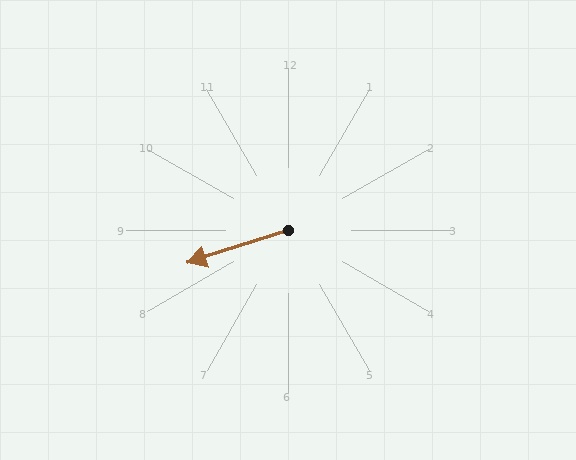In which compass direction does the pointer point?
West.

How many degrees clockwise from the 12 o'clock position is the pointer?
Approximately 252 degrees.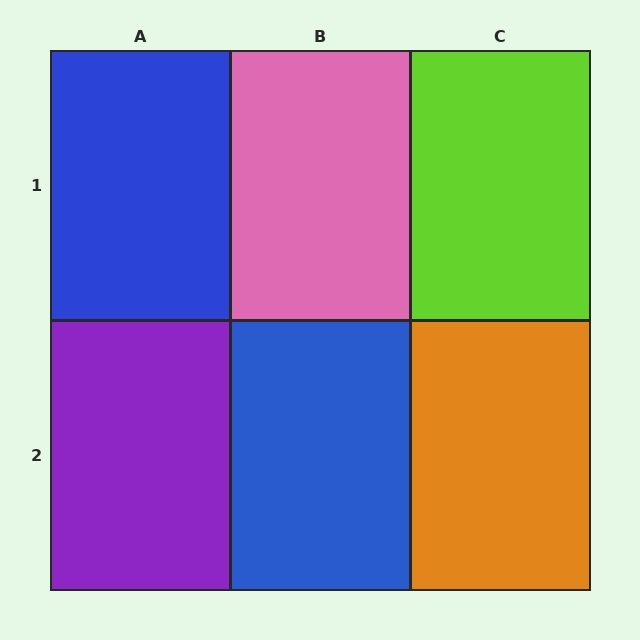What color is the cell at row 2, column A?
Purple.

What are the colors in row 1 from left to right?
Blue, pink, lime.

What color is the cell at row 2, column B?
Blue.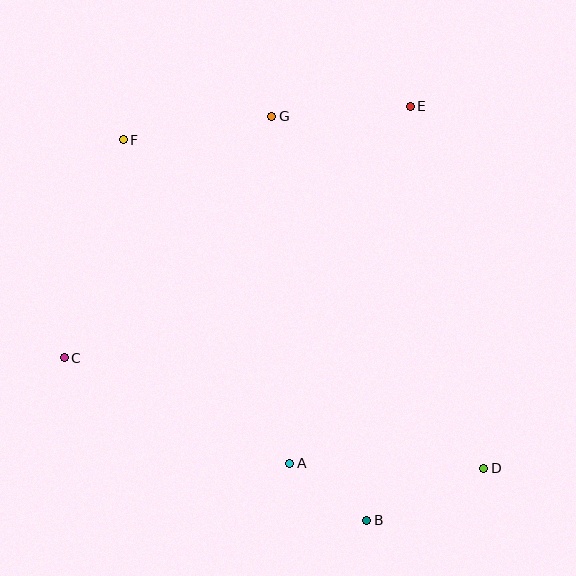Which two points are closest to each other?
Points A and B are closest to each other.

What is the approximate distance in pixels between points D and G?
The distance between D and G is approximately 411 pixels.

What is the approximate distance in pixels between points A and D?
The distance between A and D is approximately 194 pixels.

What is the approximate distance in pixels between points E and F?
The distance between E and F is approximately 289 pixels.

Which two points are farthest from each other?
Points D and F are farthest from each other.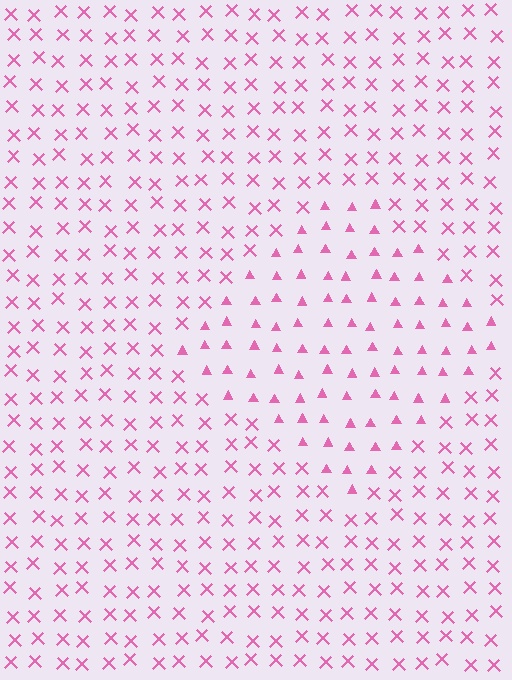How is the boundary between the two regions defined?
The boundary is defined by a change in element shape: triangles inside vs. X marks outside. All elements share the same color and spacing.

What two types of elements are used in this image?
The image uses triangles inside the diamond region and X marks outside it.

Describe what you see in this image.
The image is filled with small pink elements arranged in a uniform grid. A diamond-shaped region contains triangles, while the surrounding area contains X marks. The boundary is defined purely by the change in element shape.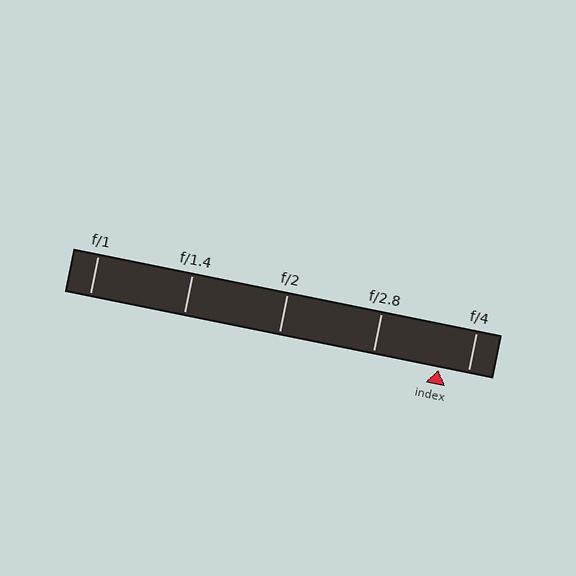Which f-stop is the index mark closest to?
The index mark is closest to f/4.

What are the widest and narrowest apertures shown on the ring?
The widest aperture shown is f/1 and the narrowest is f/4.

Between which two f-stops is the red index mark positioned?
The index mark is between f/2.8 and f/4.